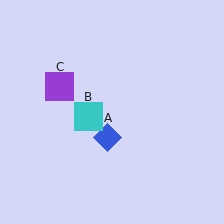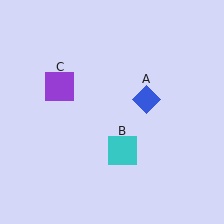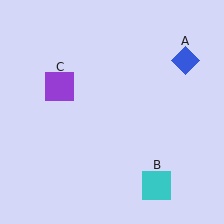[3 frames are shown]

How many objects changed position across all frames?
2 objects changed position: blue diamond (object A), cyan square (object B).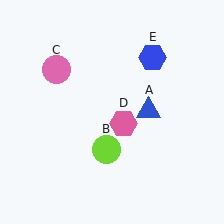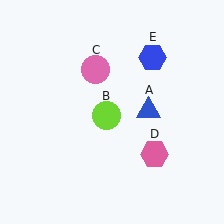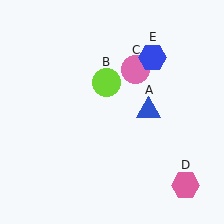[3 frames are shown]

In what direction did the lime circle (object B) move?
The lime circle (object B) moved up.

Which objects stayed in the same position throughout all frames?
Blue triangle (object A) and blue hexagon (object E) remained stationary.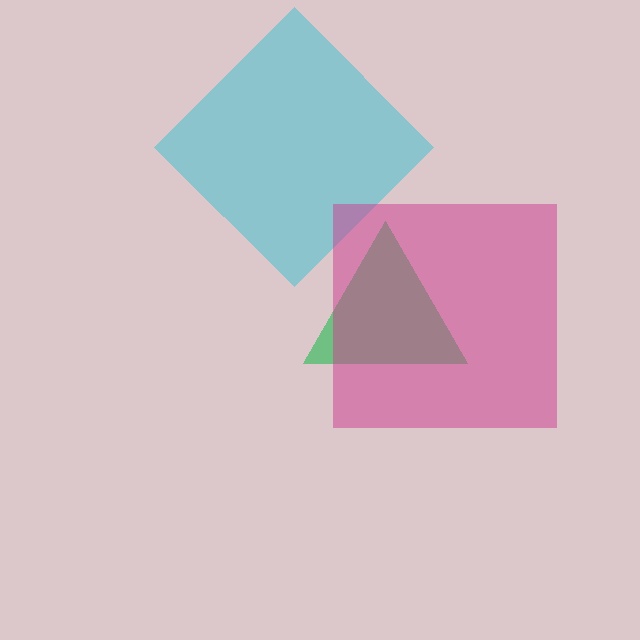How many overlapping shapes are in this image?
There are 3 overlapping shapes in the image.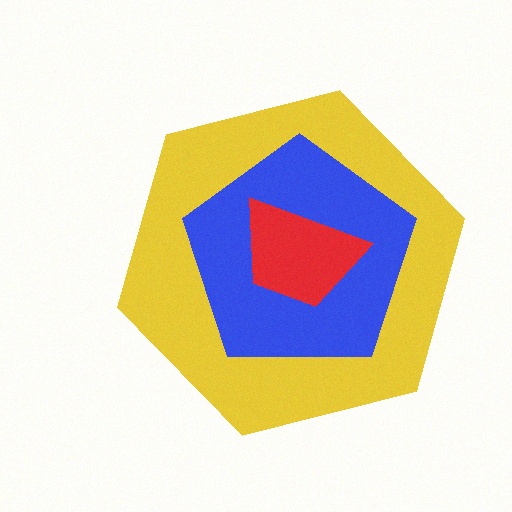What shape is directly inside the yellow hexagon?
The blue pentagon.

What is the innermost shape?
The red trapezoid.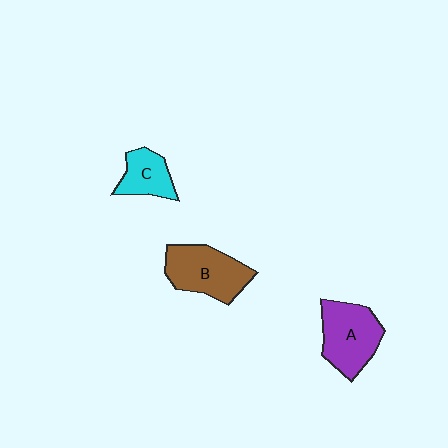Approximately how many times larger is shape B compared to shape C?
Approximately 1.7 times.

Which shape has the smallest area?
Shape C (cyan).